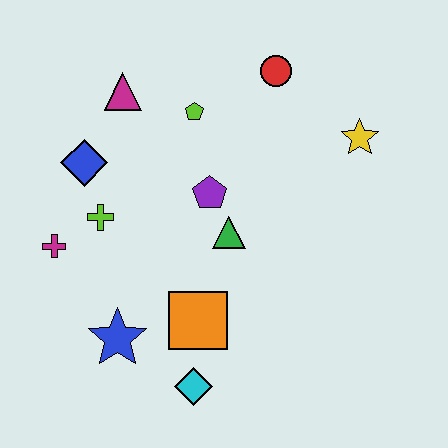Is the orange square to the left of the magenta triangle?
No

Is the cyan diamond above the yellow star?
No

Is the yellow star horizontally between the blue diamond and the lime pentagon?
No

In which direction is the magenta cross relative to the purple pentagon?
The magenta cross is to the left of the purple pentagon.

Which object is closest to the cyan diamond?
The orange square is closest to the cyan diamond.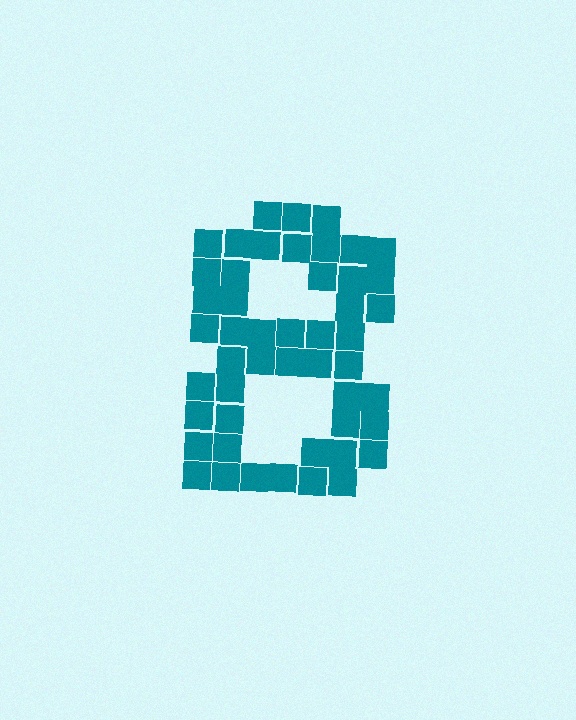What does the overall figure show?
The overall figure shows the digit 8.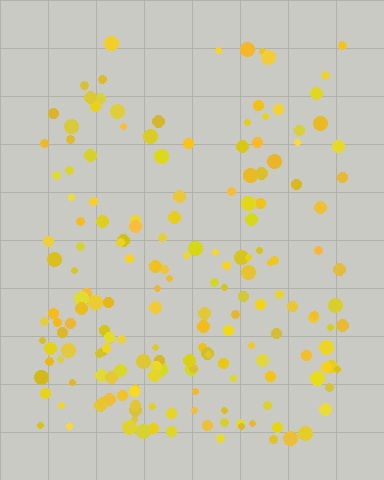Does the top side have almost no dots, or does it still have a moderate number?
Still a moderate number, just noticeably fewer than the bottom.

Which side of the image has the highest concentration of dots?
The bottom.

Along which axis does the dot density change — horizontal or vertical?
Vertical.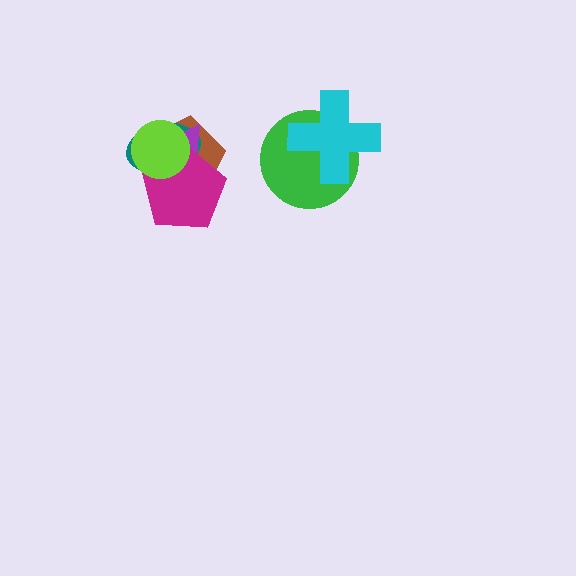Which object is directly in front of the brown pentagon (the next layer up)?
The teal ellipse is directly in front of the brown pentagon.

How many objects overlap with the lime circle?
4 objects overlap with the lime circle.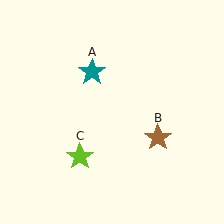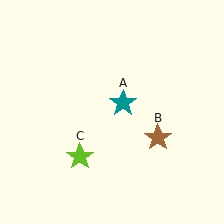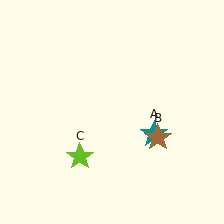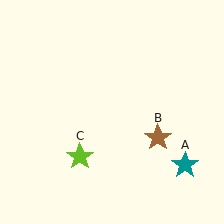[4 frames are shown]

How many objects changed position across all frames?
1 object changed position: teal star (object A).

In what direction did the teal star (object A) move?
The teal star (object A) moved down and to the right.